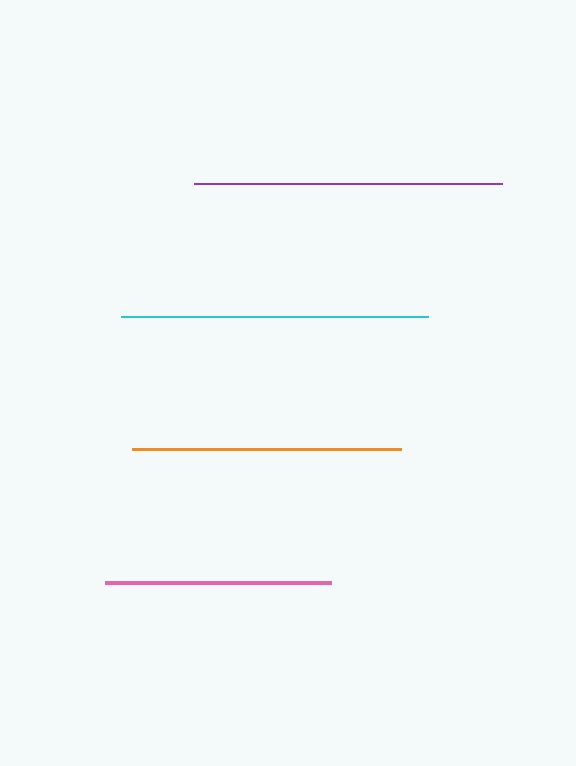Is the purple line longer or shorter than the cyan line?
The purple line is longer than the cyan line.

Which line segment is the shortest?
The pink line is the shortest at approximately 226 pixels.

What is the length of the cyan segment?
The cyan segment is approximately 308 pixels long.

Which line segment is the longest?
The purple line is the longest at approximately 309 pixels.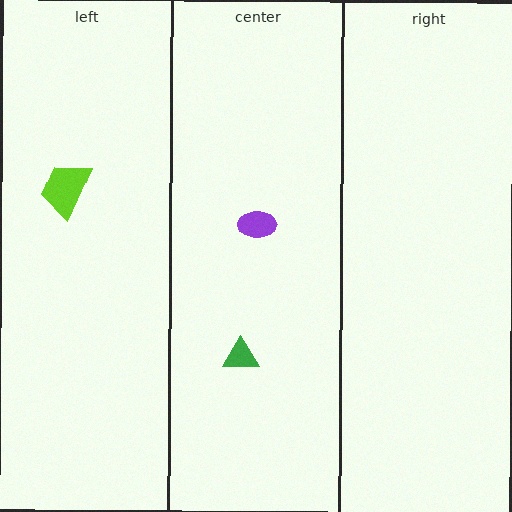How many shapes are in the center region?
2.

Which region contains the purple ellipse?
The center region.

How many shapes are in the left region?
1.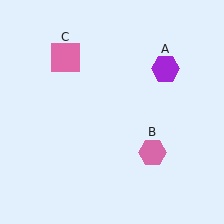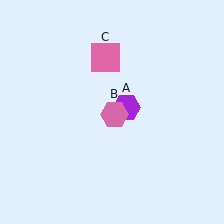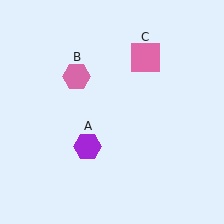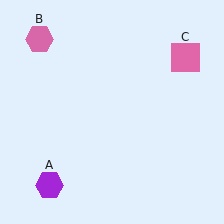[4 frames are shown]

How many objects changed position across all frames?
3 objects changed position: purple hexagon (object A), pink hexagon (object B), pink square (object C).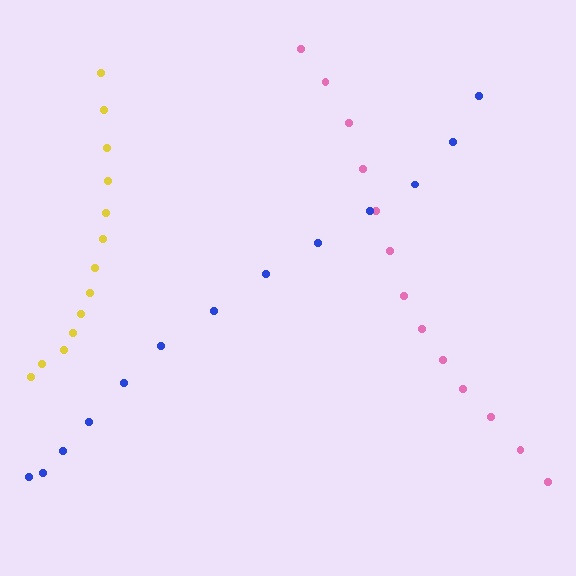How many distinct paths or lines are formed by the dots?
There are 3 distinct paths.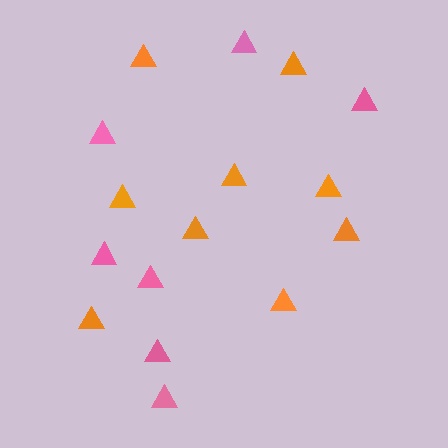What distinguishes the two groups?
There are 2 groups: one group of orange triangles (9) and one group of pink triangles (7).